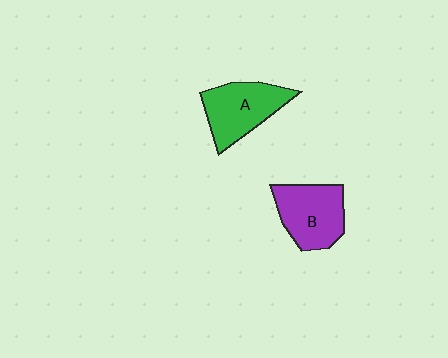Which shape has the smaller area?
Shape B (purple).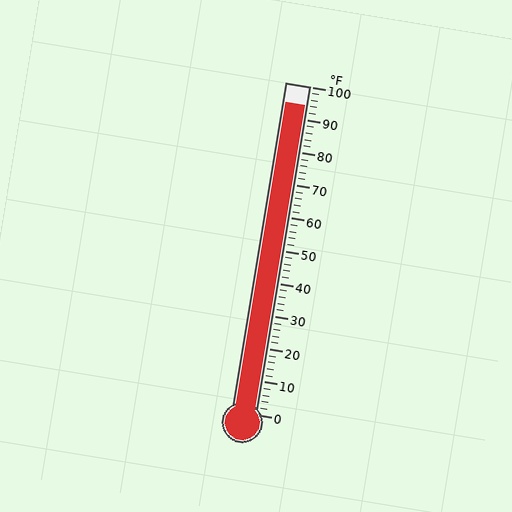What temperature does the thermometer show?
The thermometer shows approximately 94°F.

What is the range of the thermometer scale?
The thermometer scale ranges from 0°F to 100°F.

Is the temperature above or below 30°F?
The temperature is above 30°F.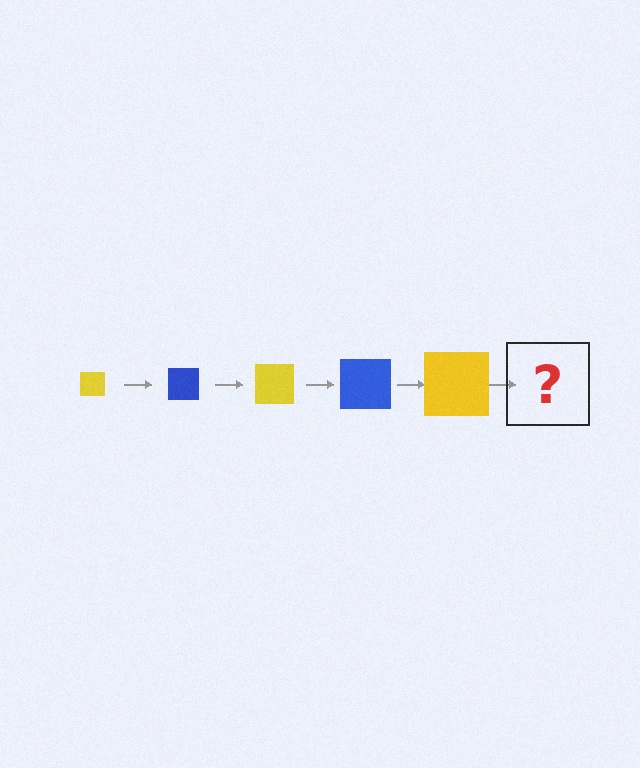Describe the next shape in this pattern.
It should be a blue square, larger than the previous one.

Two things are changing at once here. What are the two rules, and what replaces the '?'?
The two rules are that the square grows larger each step and the color cycles through yellow and blue. The '?' should be a blue square, larger than the previous one.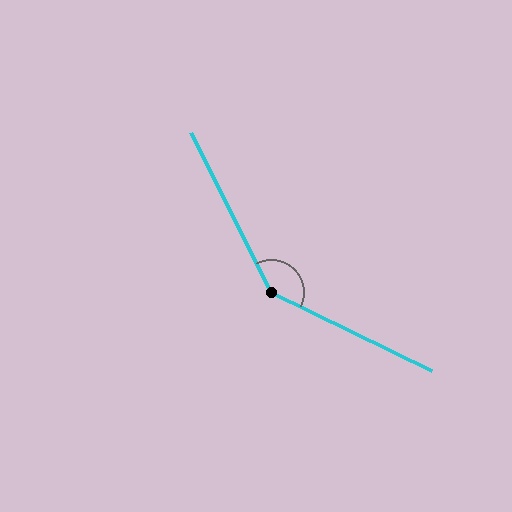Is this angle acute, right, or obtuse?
It is obtuse.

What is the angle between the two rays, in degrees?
Approximately 143 degrees.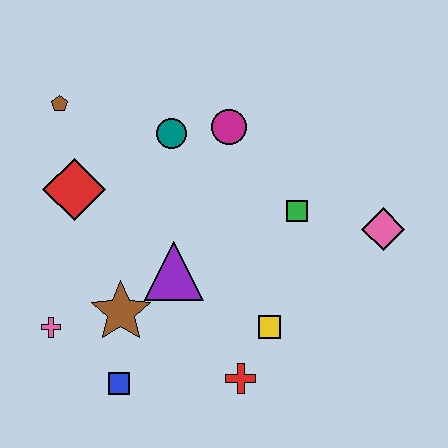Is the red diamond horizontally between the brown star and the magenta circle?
No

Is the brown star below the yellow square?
No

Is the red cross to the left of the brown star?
No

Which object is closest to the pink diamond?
The green square is closest to the pink diamond.